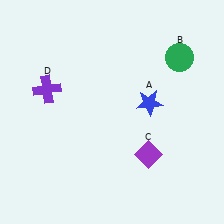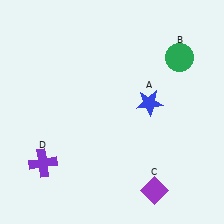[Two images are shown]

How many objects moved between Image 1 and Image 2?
2 objects moved between the two images.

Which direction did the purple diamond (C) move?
The purple diamond (C) moved down.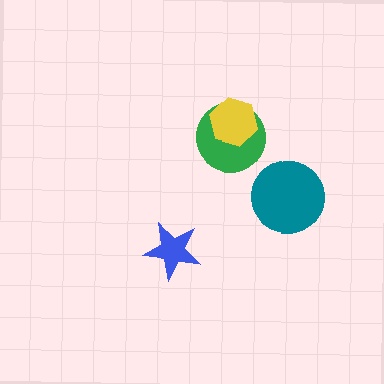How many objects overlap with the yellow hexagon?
1 object overlaps with the yellow hexagon.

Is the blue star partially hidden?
No, no other shape covers it.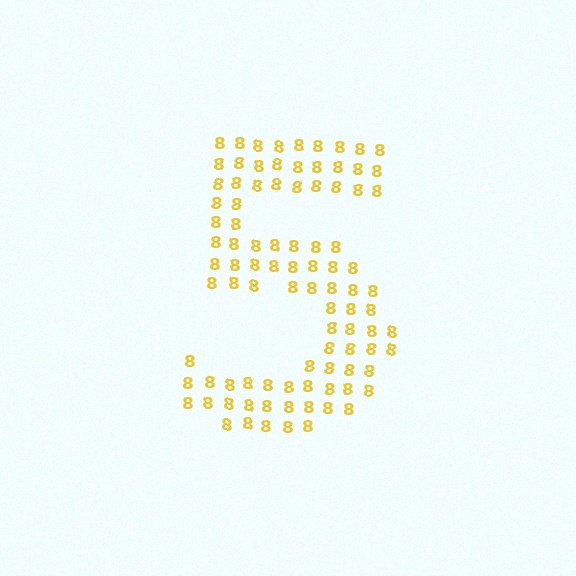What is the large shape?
The large shape is the digit 5.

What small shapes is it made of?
It is made of small digit 8's.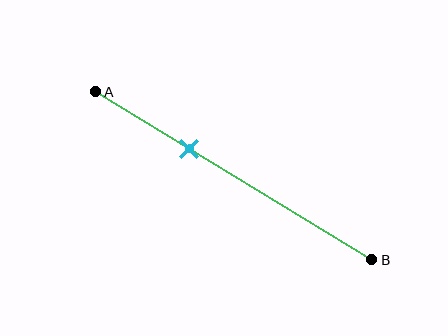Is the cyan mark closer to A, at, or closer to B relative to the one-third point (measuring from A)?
The cyan mark is approximately at the one-third point of segment AB.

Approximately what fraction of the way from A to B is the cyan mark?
The cyan mark is approximately 35% of the way from A to B.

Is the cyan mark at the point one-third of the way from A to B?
Yes, the mark is approximately at the one-third point.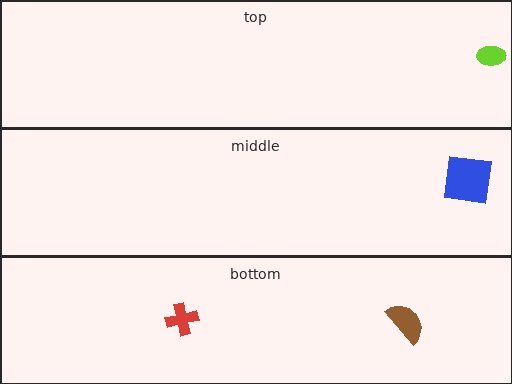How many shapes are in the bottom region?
2.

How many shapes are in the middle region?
1.